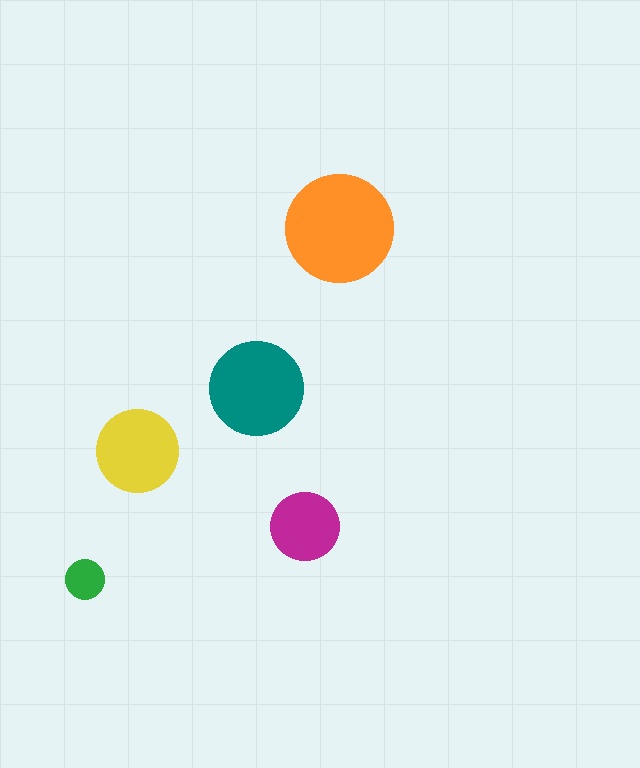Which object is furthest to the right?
The orange circle is rightmost.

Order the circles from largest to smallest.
the orange one, the teal one, the yellow one, the magenta one, the green one.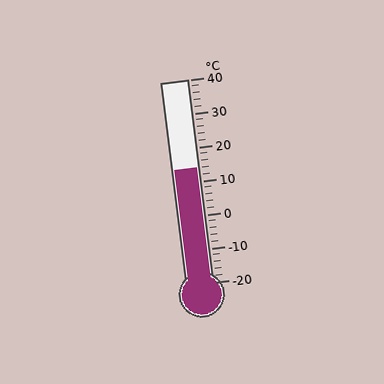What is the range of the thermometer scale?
The thermometer scale ranges from -20°C to 40°C.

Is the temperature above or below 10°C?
The temperature is above 10°C.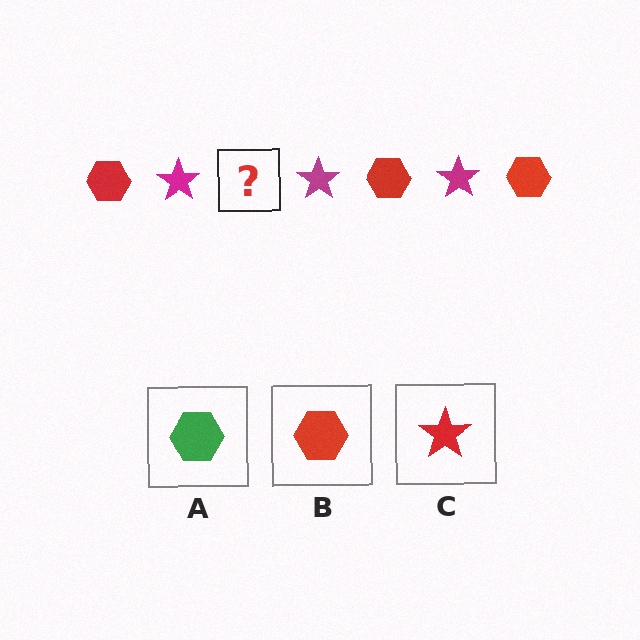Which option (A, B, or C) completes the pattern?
B.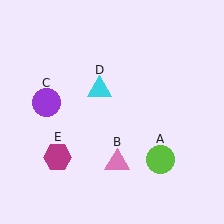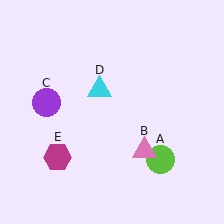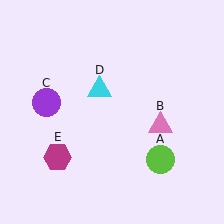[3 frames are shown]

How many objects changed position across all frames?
1 object changed position: pink triangle (object B).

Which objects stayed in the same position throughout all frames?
Lime circle (object A) and purple circle (object C) and cyan triangle (object D) and magenta hexagon (object E) remained stationary.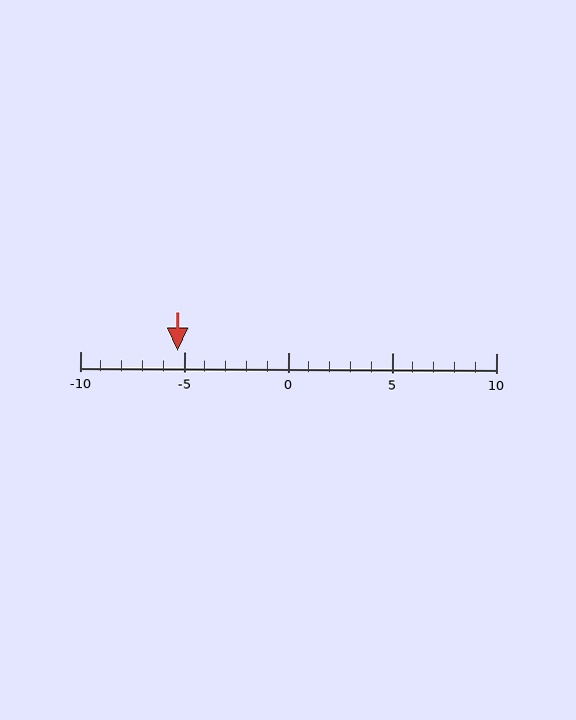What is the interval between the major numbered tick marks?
The major tick marks are spaced 5 units apart.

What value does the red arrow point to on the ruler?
The red arrow points to approximately -5.